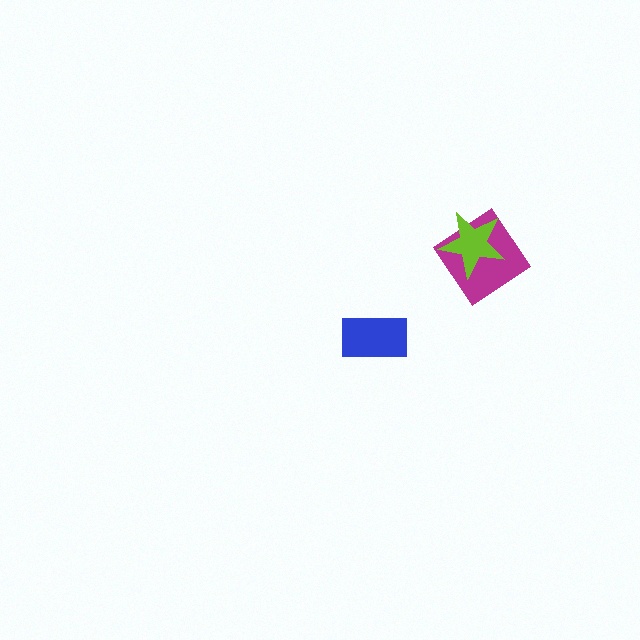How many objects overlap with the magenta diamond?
1 object overlaps with the magenta diamond.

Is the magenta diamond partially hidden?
Yes, it is partially covered by another shape.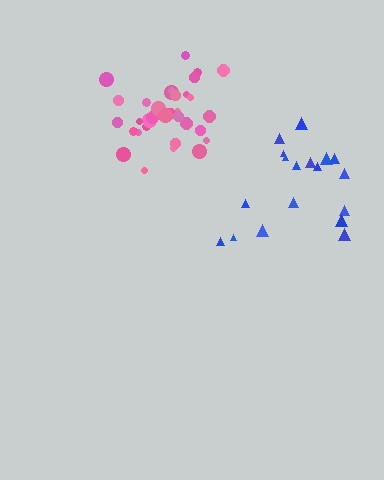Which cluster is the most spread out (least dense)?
Blue.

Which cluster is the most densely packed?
Pink.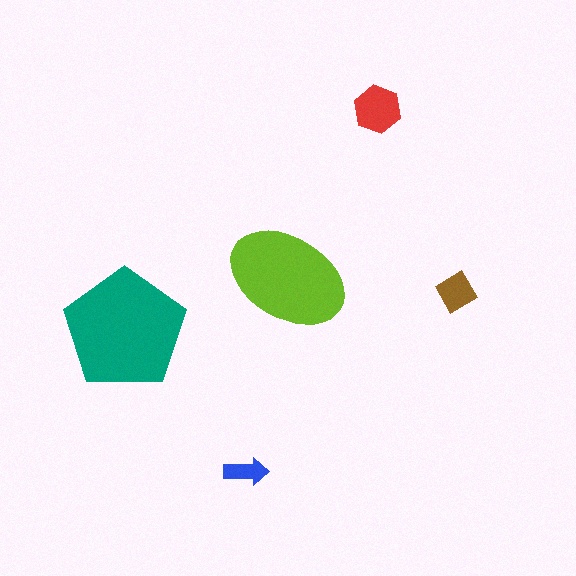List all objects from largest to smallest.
The teal pentagon, the lime ellipse, the red hexagon, the brown diamond, the blue arrow.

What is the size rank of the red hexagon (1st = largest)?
3rd.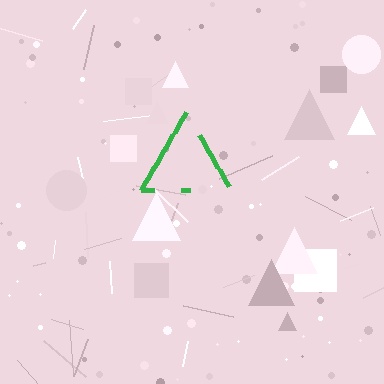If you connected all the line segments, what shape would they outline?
They would outline a triangle.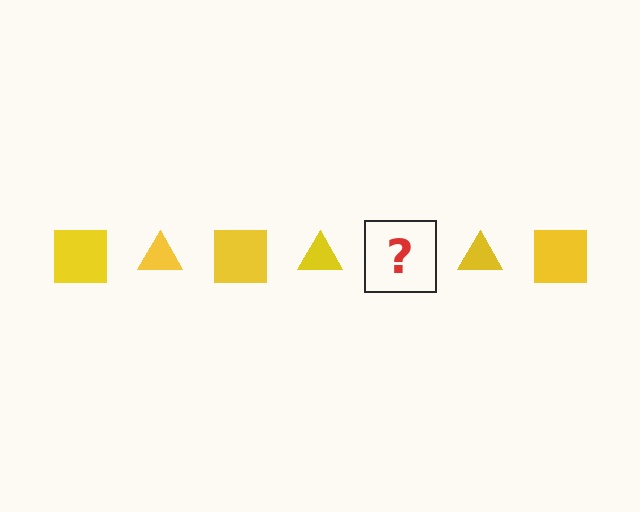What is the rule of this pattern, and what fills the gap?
The rule is that the pattern cycles through square, triangle shapes in yellow. The gap should be filled with a yellow square.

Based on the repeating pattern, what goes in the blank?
The blank should be a yellow square.